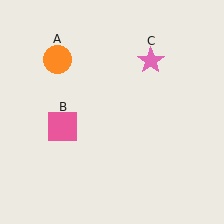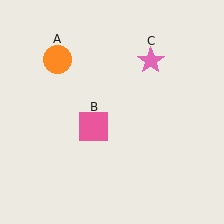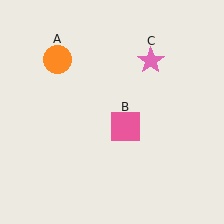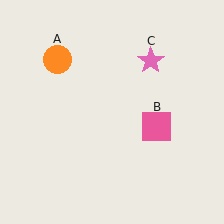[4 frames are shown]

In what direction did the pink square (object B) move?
The pink square (object B) moved right.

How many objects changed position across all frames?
1 object changed position: pink square (object B).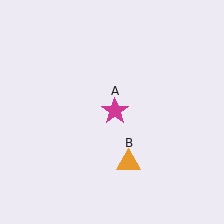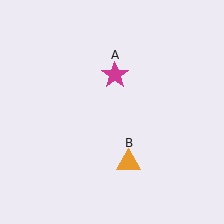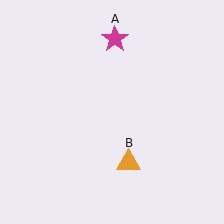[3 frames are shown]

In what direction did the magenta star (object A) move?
The magenta star (object A) moved up.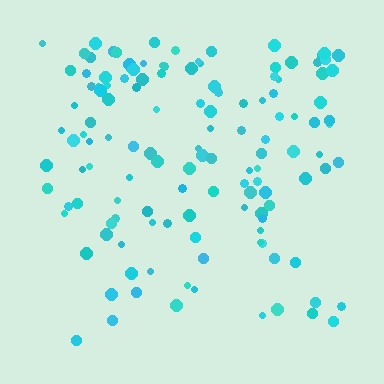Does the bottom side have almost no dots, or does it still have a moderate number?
Still a moderate number, just noticeably fewer than the top.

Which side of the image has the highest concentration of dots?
The top.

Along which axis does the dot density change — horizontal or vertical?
Vertical.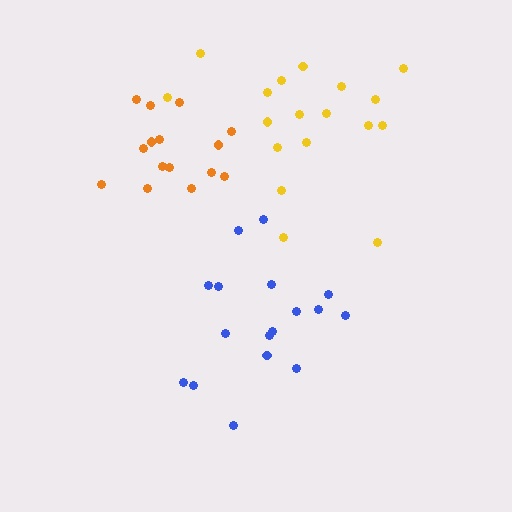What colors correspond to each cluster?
The clusters are colored: blue, yellow, orange.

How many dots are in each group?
Group 1: 17 dots, Group 2: 18 dots, Group 3: 15 dots (50 total).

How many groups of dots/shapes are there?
There are 3 groups.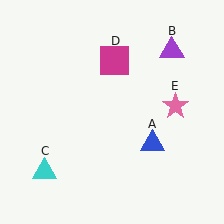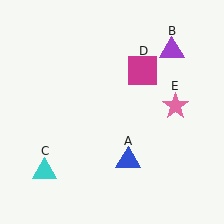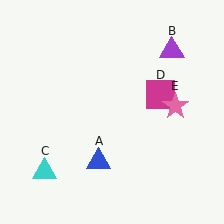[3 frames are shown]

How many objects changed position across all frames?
2 objects changed position: blue triangle (object A), magenta square (object D).